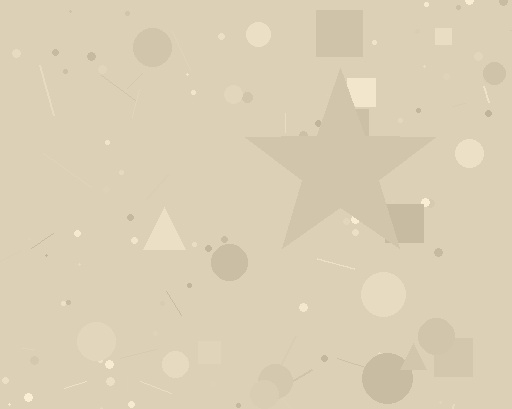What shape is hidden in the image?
A star is hidden in the image.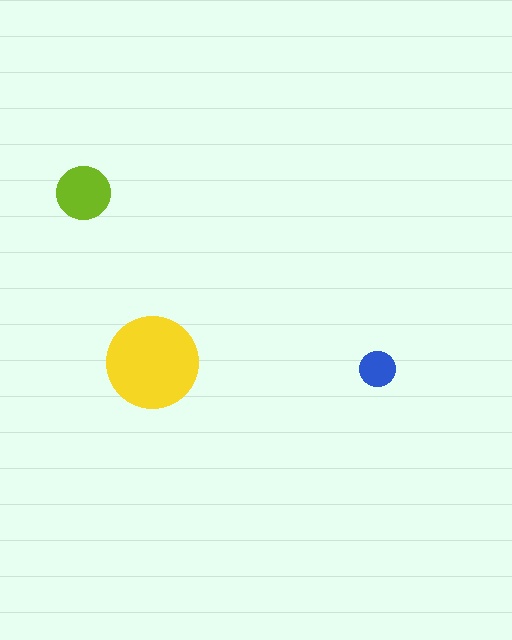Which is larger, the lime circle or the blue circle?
The lime one.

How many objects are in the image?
There are 3 objects in the image.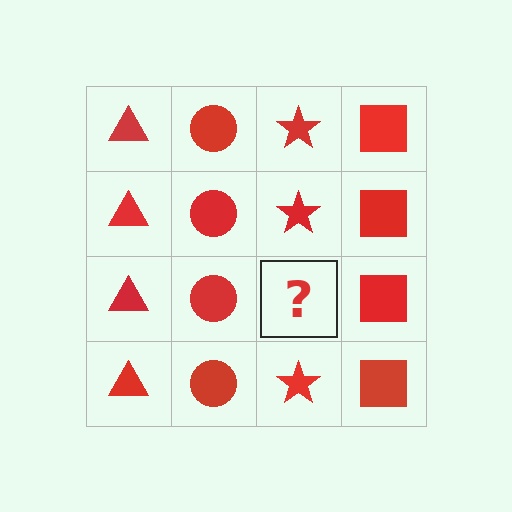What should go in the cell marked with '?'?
The missing cell should contain a red star.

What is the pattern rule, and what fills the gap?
The rule is that each column has a consistent shape. The gap should be filled with a red star.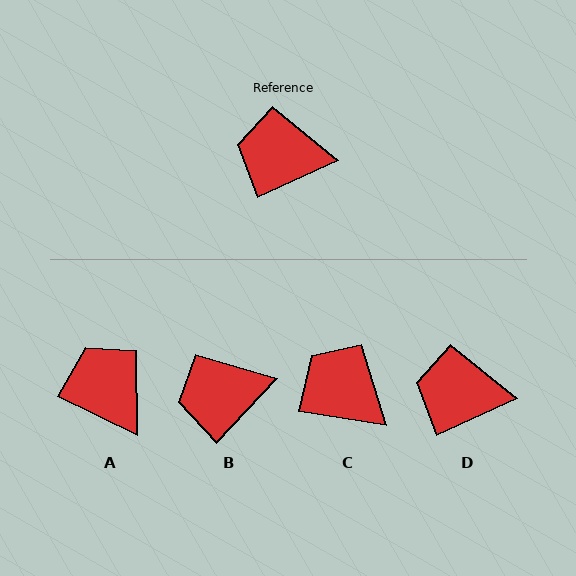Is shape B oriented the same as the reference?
No, it is off by about 22 degrees.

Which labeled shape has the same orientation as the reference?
D.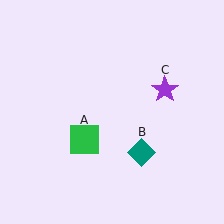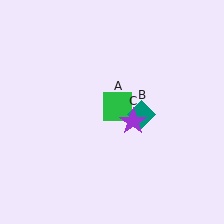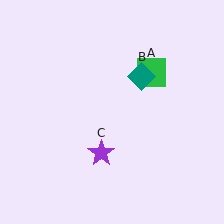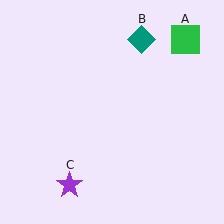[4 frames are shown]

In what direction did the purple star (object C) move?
The purple star (object C) moved down and to the left.